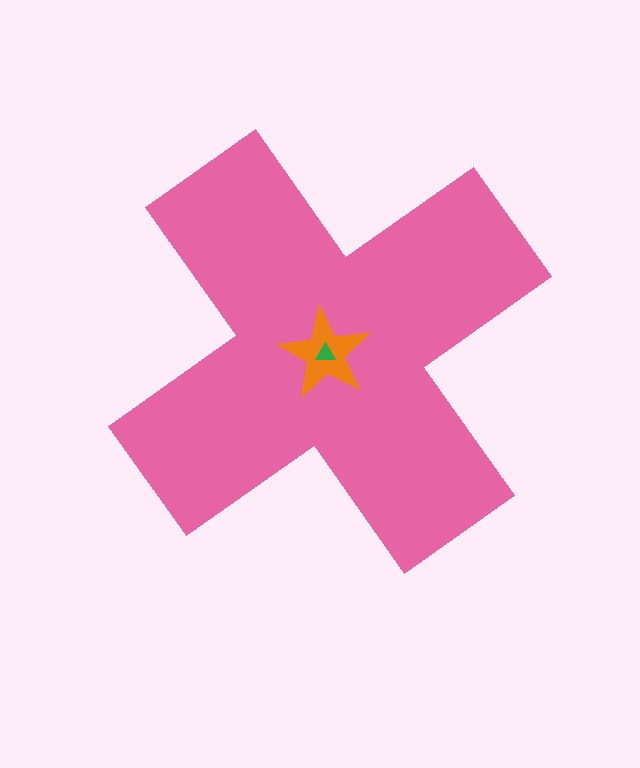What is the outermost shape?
The pink cross.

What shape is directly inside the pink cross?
The orange star.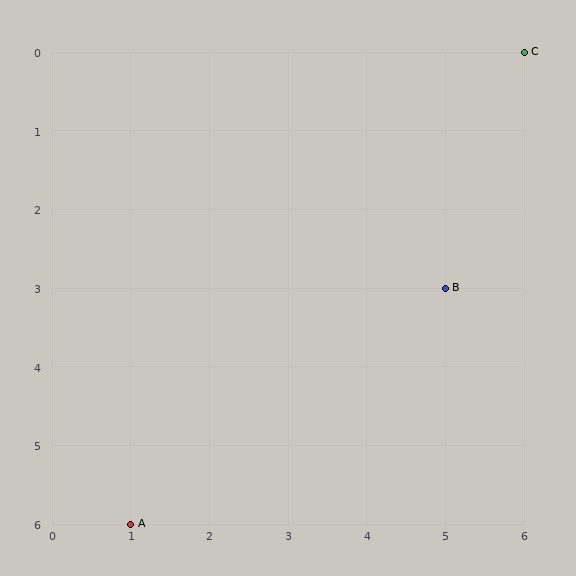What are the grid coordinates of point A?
Point A is at grid coordinates (1, 6).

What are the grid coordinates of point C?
Point C is at grid coordinates (6, 0).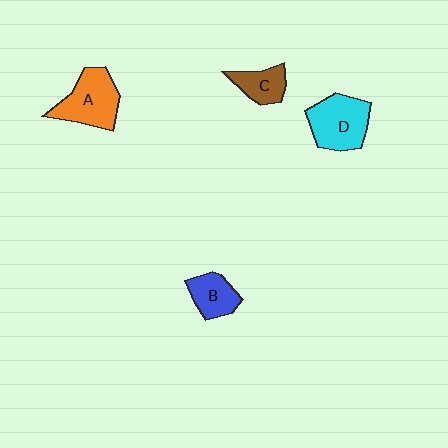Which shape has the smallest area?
Shape C (brown).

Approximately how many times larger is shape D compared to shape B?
Approximately 1.6 times.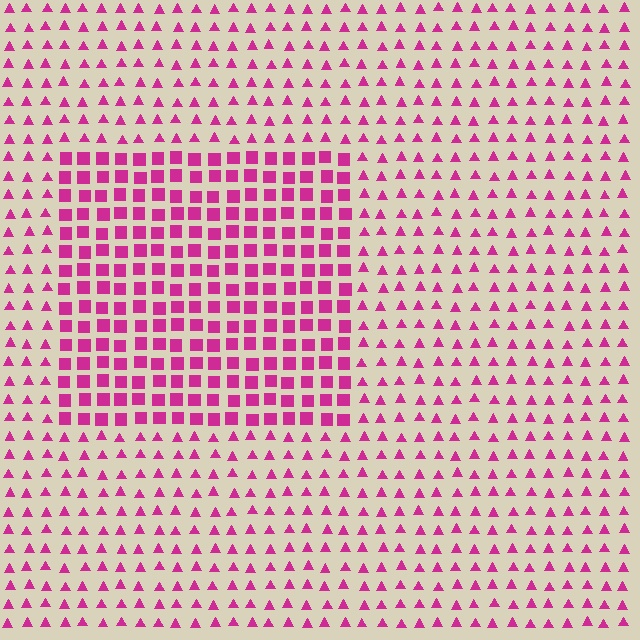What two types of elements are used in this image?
The image uses squares inside the rectangle region and triangles outside it.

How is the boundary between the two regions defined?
The boundary is defined by a change in element shape: squares inside vs. triangles outside. All elements share the same color and spacing.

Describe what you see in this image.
The image is filled with small magenta elements arranged in a uniform grid. A rectangle-shaped region contains squares, while the surrounding area contains triangles. The boundary is defined purely by the change in element shape.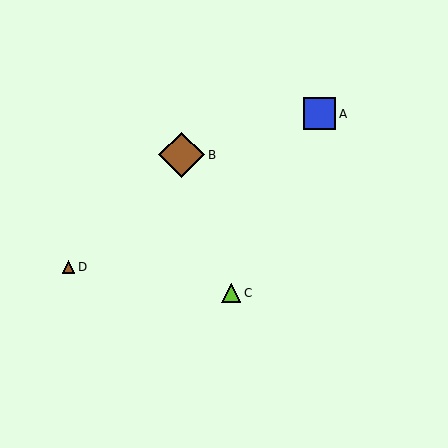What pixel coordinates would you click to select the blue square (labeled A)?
Click at (320, 114) to select the blue square A.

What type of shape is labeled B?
Shape B is a brown diamond.